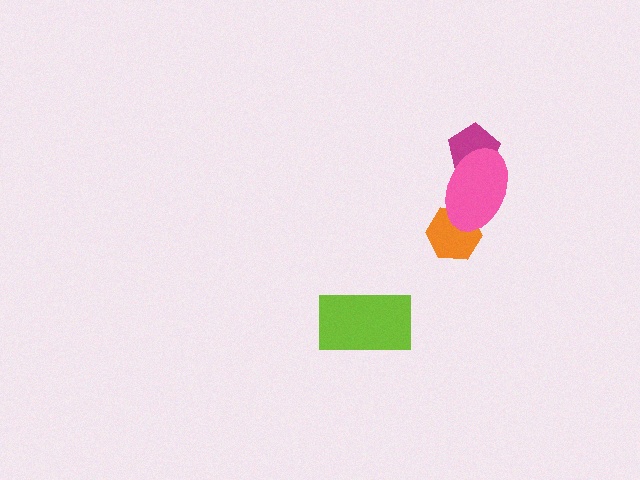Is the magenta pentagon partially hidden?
Yes, it is partially covered by another shape.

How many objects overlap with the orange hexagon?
1 object overlaps with the orange hexagon.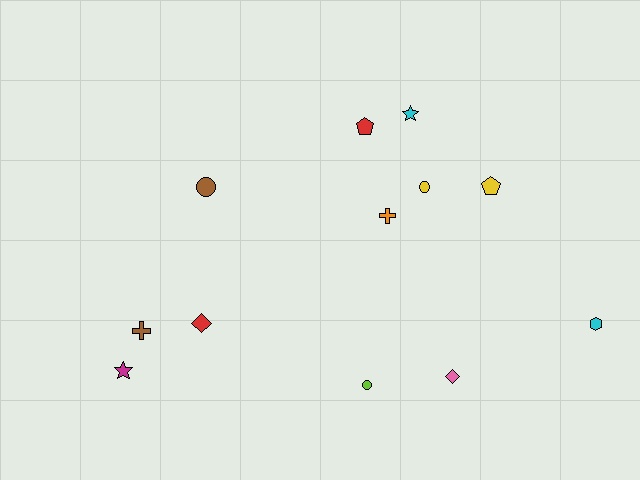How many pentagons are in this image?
There are 2 pentagons.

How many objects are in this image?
There are 12 objects.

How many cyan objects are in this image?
There are 2 cyan objects.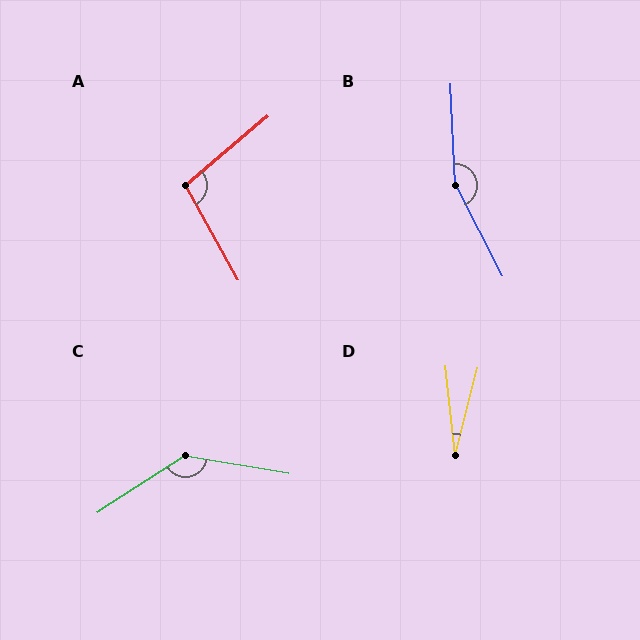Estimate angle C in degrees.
Approximately 138 degrees.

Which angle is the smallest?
D, at approximately 20 degrees.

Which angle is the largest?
B, at approximately 156 degrees.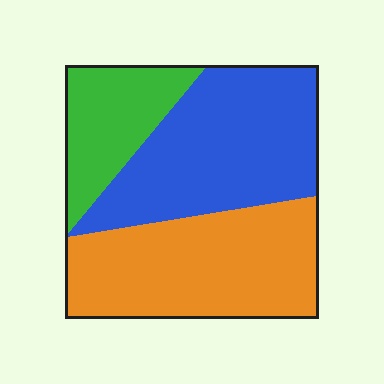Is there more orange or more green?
Orange.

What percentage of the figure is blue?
Blue covers roughly 40% of the figure.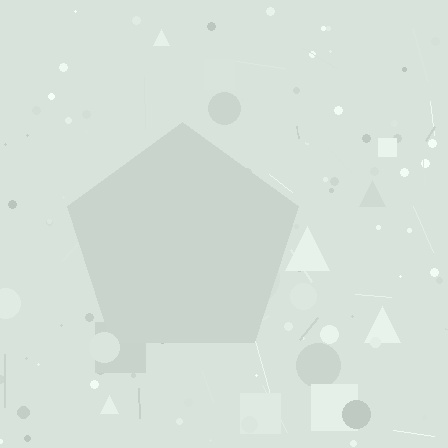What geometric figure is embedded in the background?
A pentagon is embedded in the background.